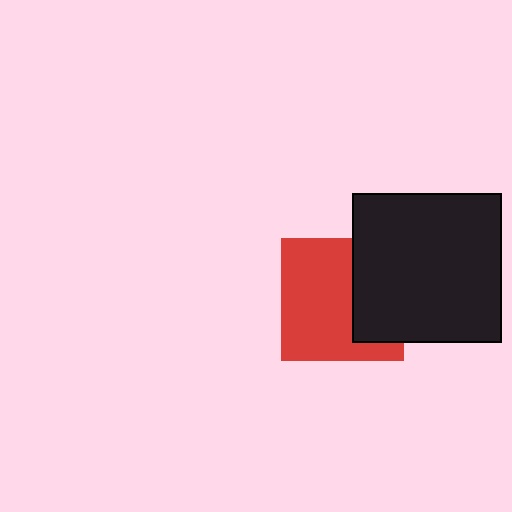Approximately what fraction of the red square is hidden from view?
Roughly 36% of the red square is hidden behind the black square.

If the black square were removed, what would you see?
You would see the complete red square.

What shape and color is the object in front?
The object in front is a black square.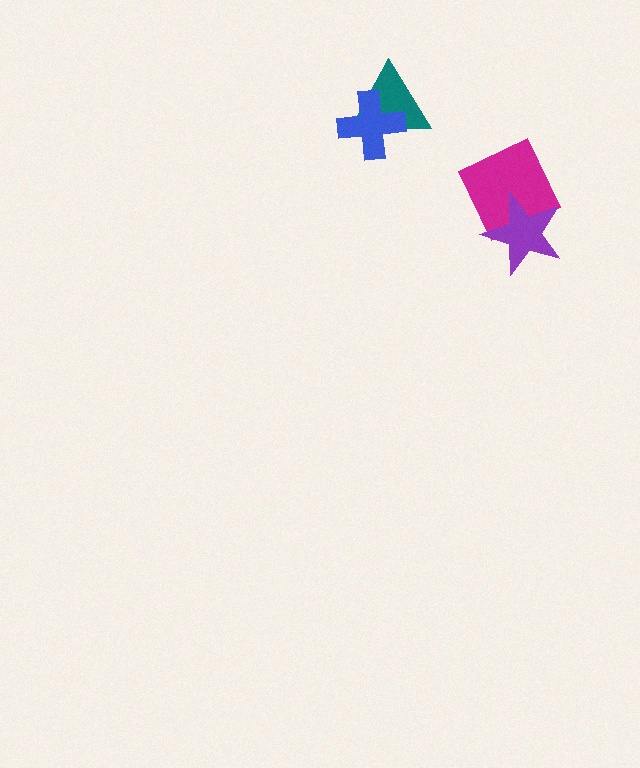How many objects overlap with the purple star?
1 object overlaps with the purple star.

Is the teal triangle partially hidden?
Yes, it is partially covered by another shape.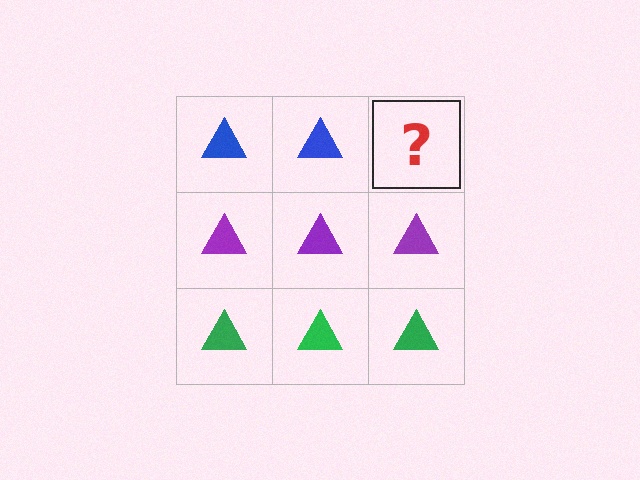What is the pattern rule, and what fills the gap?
The rule is that each row has a consistent color. The gap should be filled with a blue triangle.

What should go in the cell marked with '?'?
The missing cell should contain a blue triangle.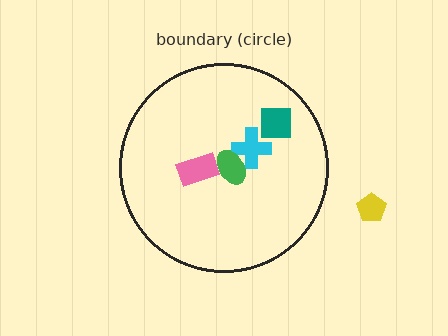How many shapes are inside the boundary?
4 inside, 1 outside.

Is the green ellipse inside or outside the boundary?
Inside.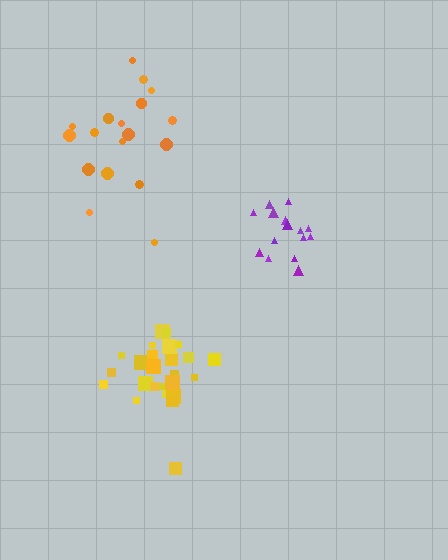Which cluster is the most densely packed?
Yellow.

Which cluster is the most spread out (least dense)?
Orange.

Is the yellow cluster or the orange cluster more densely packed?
Yellow.